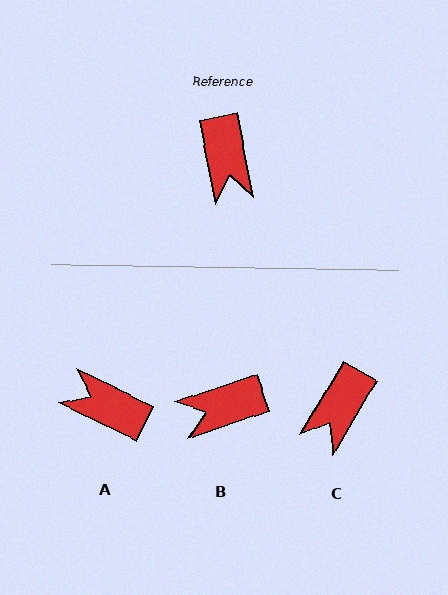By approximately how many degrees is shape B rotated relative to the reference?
Approximately 81 degrees clockwise.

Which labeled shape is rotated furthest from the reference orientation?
A, about 127 degrees away.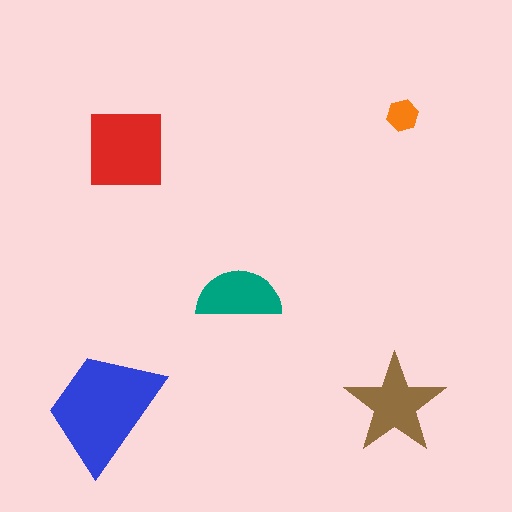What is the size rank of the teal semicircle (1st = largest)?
4th.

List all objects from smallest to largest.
The orange hexagon, the teal semicircle, the brown star, the red square, the blue trapezoid.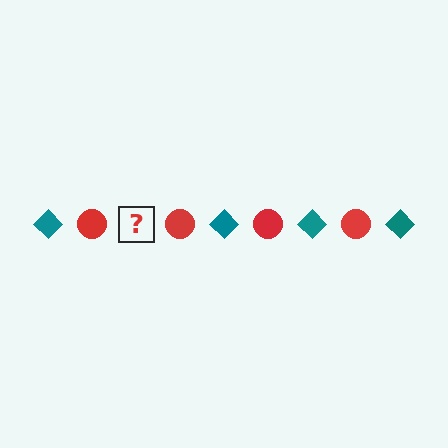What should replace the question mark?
The question mark should be replaced with a teal diamond.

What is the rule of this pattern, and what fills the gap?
The rule is that the pattern alternates between teal diamond and red circle. The gap should be filled with a teal diamond.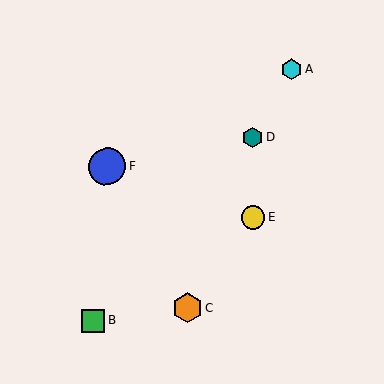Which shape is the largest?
The blue circle (labeled F) is the largest.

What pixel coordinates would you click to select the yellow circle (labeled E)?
Click at (253, 217) to select the yellow circle E.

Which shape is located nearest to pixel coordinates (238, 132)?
The teal hexagon (labeled D) at (252, 137) is nearest to that location.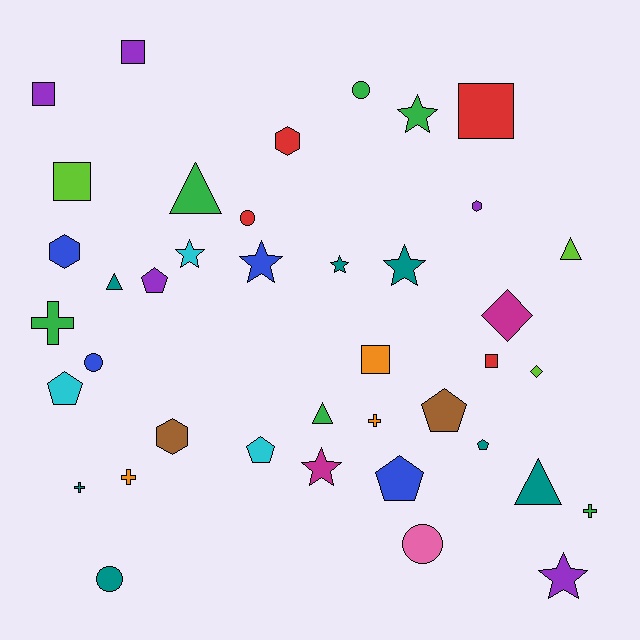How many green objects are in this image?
There are 6 green objects.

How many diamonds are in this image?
There are 2 diamonds.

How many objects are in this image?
There are 40 objects.